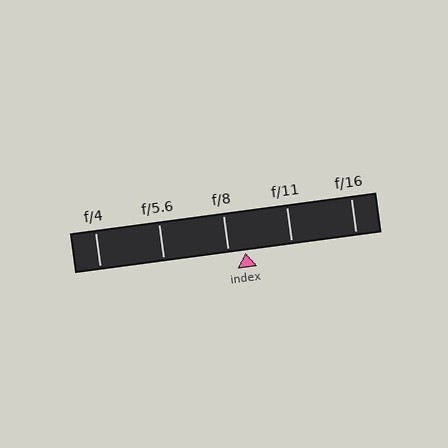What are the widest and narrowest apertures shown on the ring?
The widest aperture shown is f/4 and the narrowest is f/16.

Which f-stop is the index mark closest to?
The index mark is closest to f/8.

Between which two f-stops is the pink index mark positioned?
The index mark is between f/8 and f/11.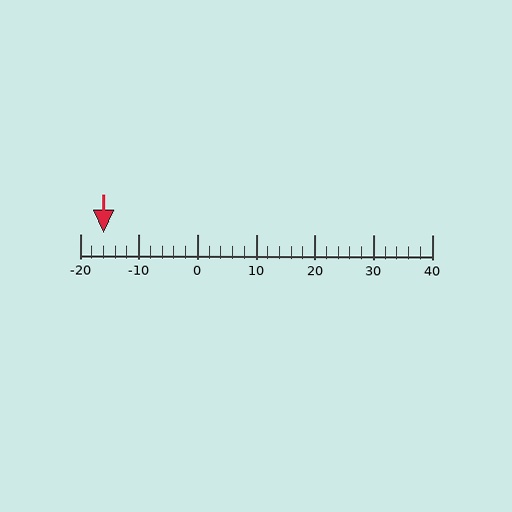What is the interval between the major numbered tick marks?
The major tick marks are spaced 10 units apart.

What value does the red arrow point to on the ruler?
The red arrow points to approximately -16.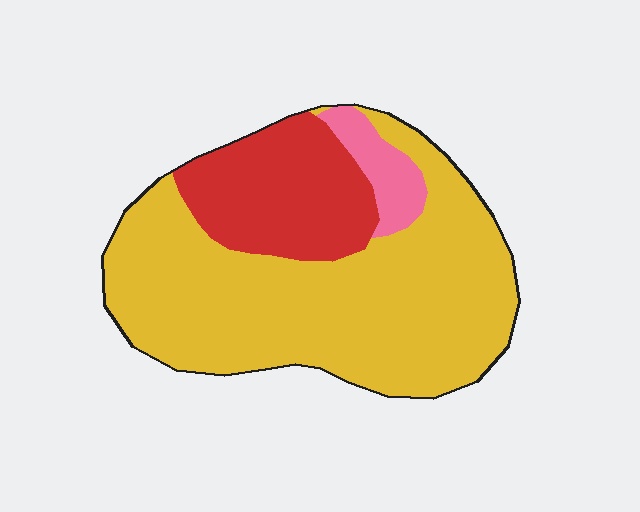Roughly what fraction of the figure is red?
Red covers 24% of the figure.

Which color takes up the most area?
Yellow, at roughly 70%.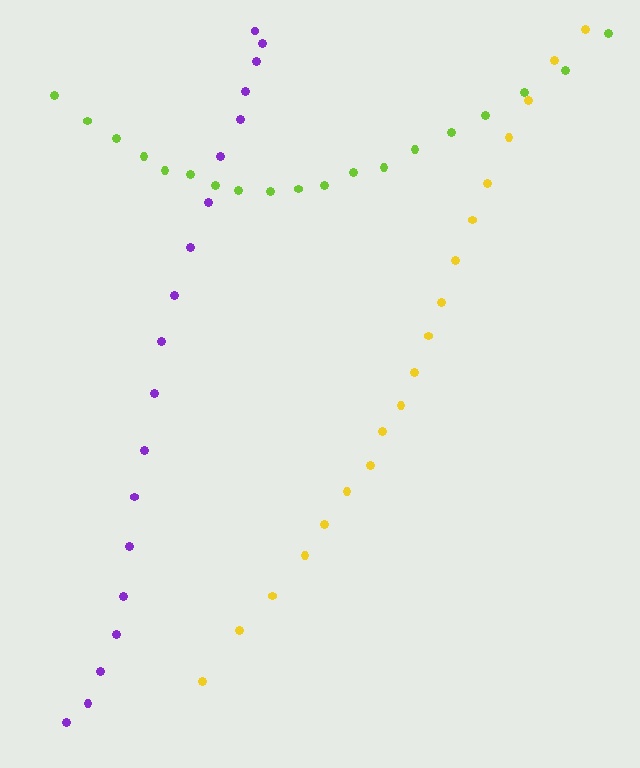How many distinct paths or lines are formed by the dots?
There are 3 distinct paths.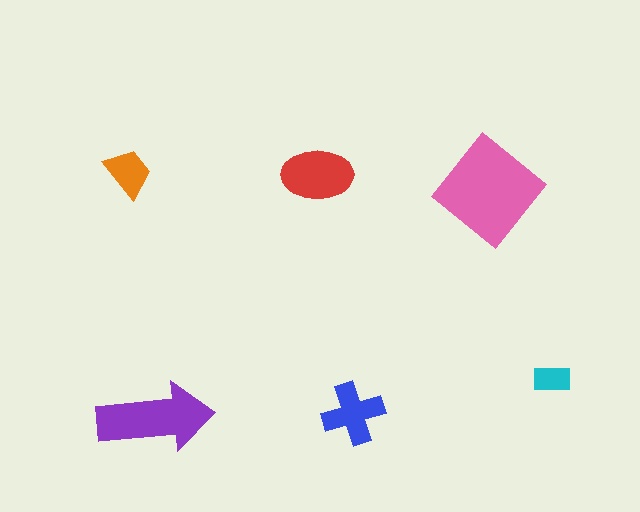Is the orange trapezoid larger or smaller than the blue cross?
Smaller.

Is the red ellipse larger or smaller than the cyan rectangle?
Larger.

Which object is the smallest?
The cyan rectangle.